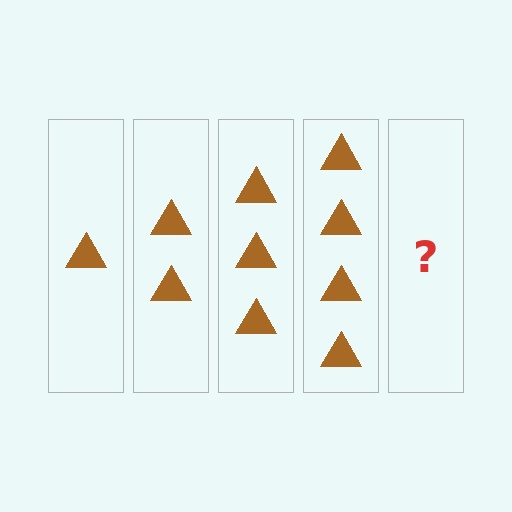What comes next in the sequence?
The next element should be 5 triangles.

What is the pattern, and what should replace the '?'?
The pattern is that each step adds one more triangle. The '?' should be 5 triangles.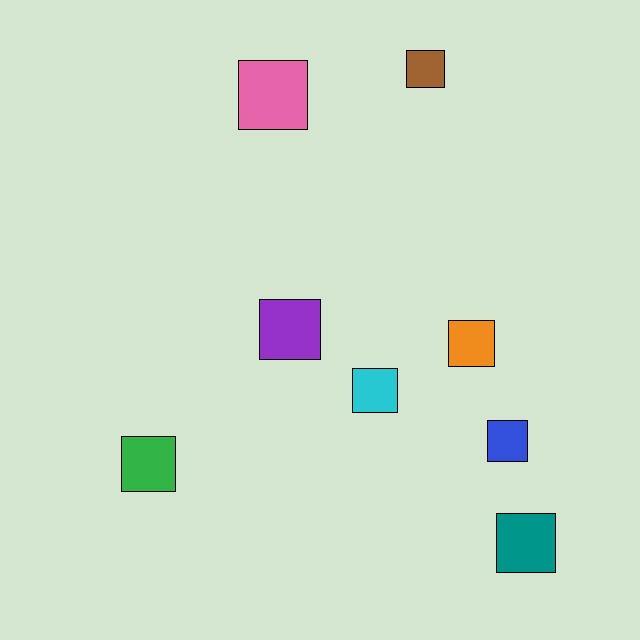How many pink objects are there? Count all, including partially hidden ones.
There is 1 pink object.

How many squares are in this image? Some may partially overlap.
There are 8 squares.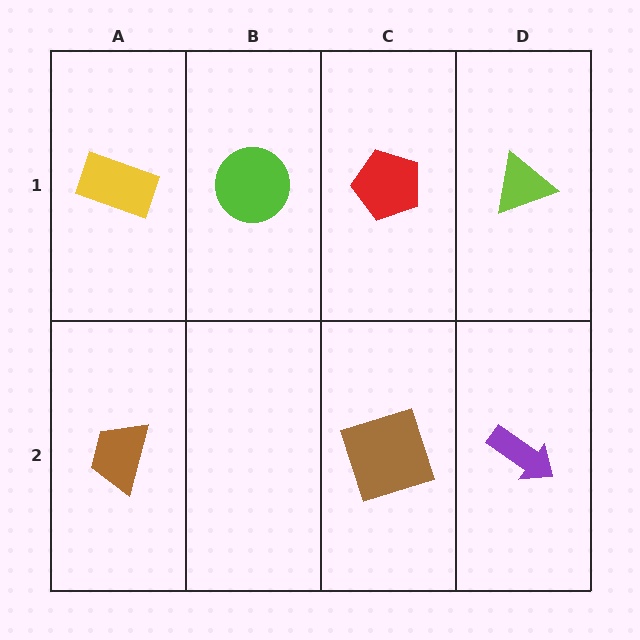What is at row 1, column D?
A lime triangle.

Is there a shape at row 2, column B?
No, that cell is empty.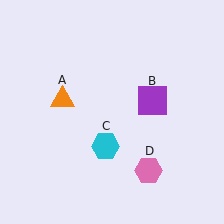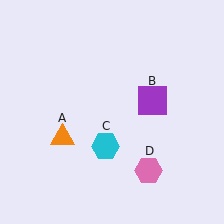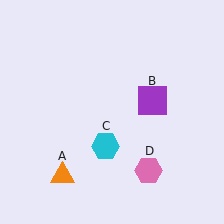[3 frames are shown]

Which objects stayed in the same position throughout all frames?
Purple square (object B) and cyan hexagon (object C) and pink hexagon (object D) remained stationary.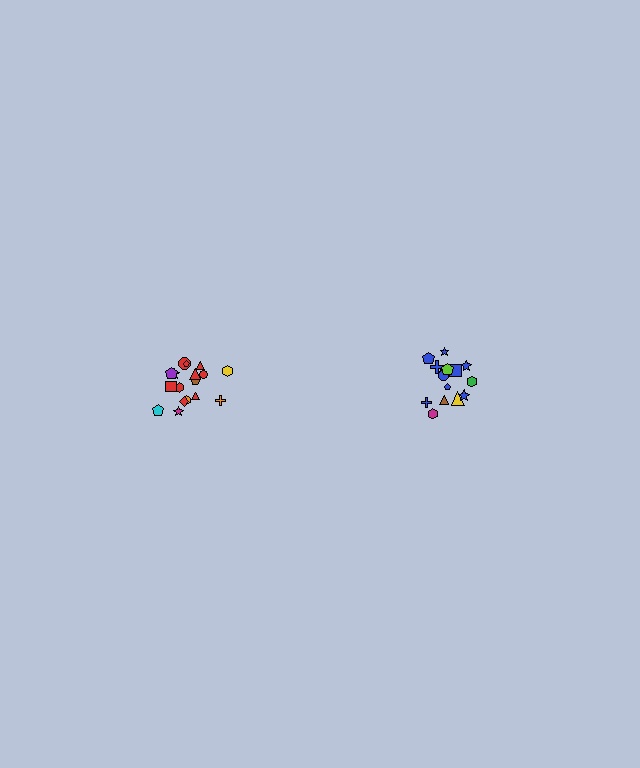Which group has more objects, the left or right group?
The left group.